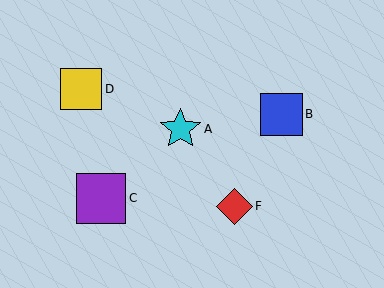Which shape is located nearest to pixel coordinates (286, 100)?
The blue square (labeled B) at (281, 114) is nearest to that location.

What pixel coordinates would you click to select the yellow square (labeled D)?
Click at (81, 89) to select the yellow square D.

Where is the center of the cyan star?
The center of the cyan star is at (180, 129).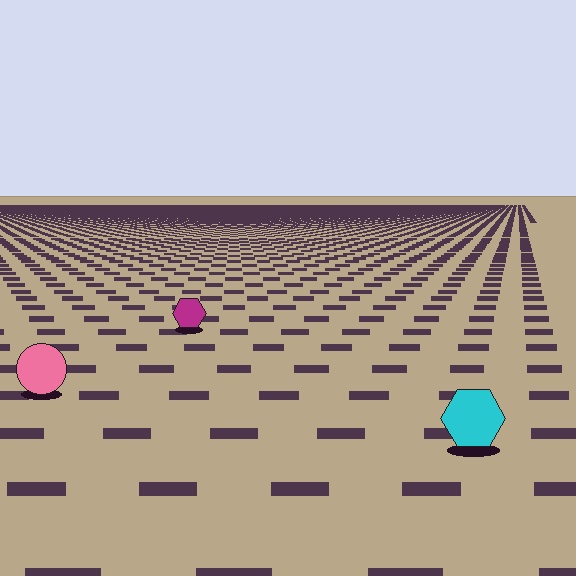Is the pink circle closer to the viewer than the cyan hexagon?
No. The cyan hexagon is closer — you can tell from the texture gradient: the ground texture is coarser near it.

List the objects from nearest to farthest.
From nearest to farthest: the cyan hexagon, the pink circle, the magenta hexagon.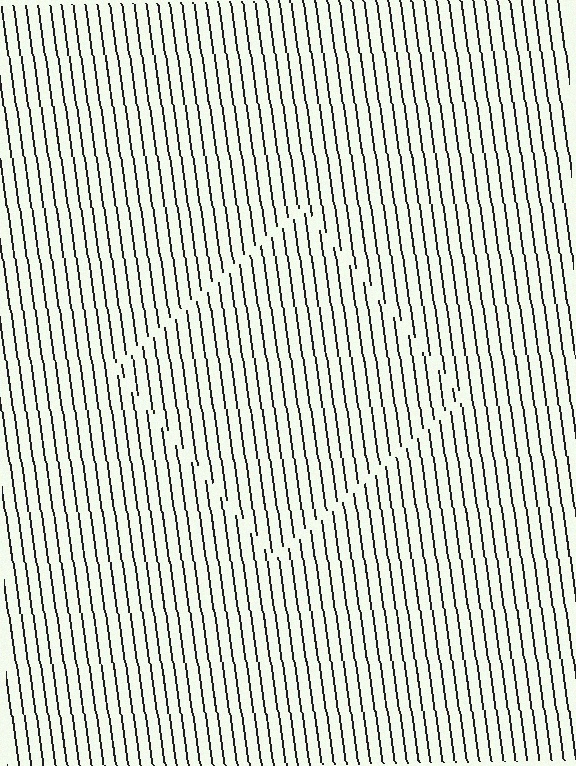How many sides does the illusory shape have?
4 sides — the line-ends trace a square.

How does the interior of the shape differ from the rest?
The interior of the shape contains the same grating, shifted by half a period — the contour is defined by the phase discontinuity where line-ends from the inner and outer gratings abut.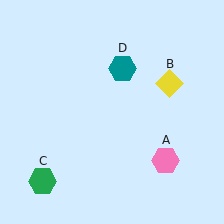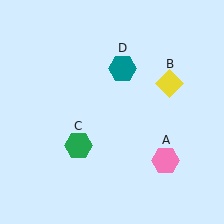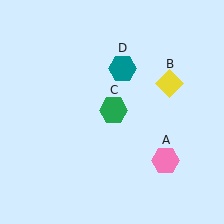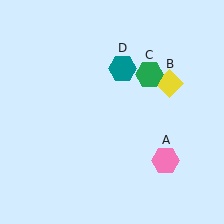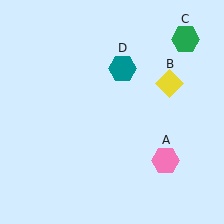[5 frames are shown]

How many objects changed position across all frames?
1 object changed position: green hexagon (object C).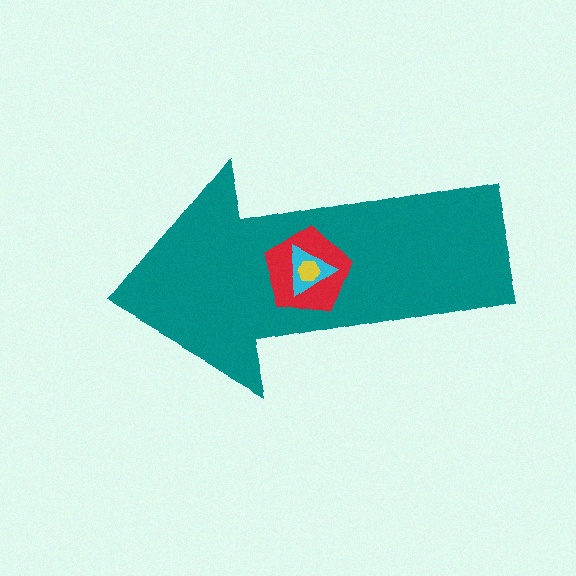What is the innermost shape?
The yellow hexagon.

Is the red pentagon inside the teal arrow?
Yes.